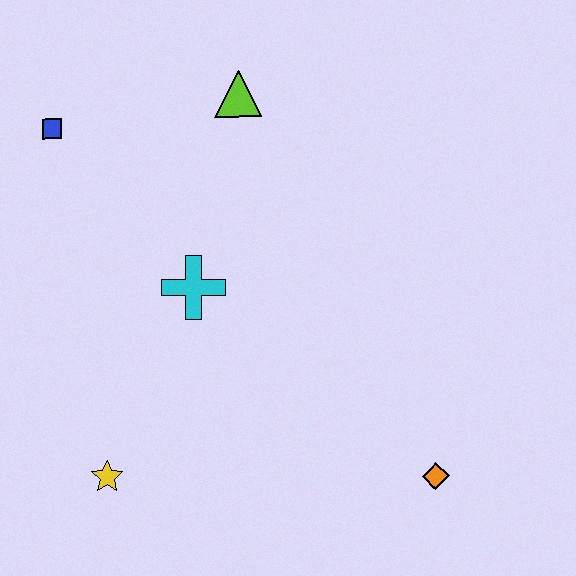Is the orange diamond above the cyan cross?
No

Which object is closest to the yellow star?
The cyan cross is closest to the yellow star.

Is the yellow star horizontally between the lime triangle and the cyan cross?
No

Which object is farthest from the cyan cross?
The orange diamond is farthest from the cyan cross.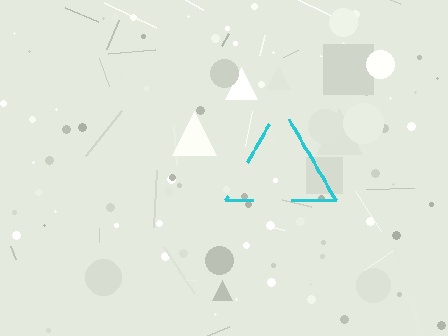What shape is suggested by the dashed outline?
The dashed outline suggests a triangle.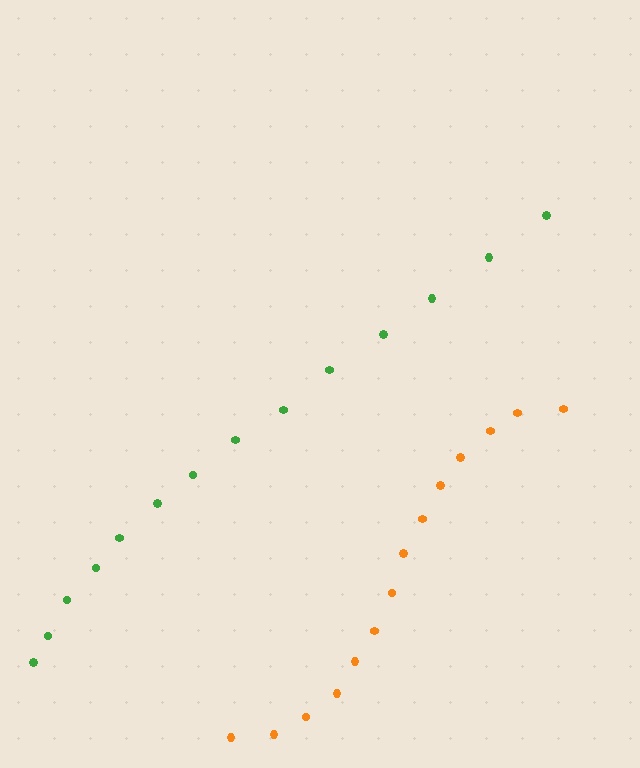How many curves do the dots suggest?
There are 2 distinct paths.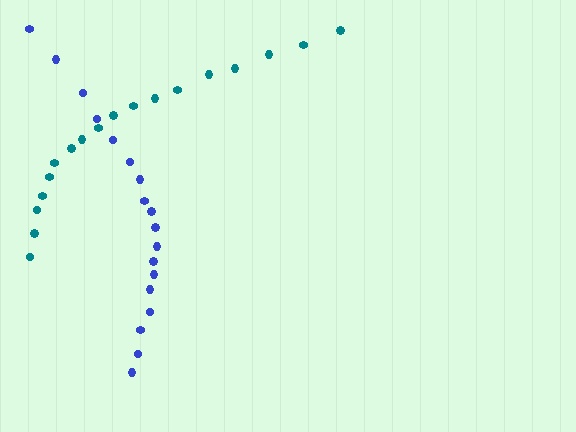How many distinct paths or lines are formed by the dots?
There are 2 distinct paths.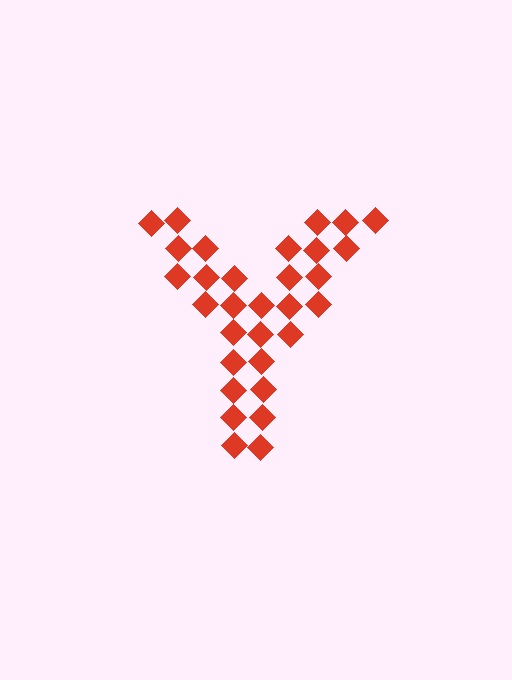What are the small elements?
The small elements are diamonds.